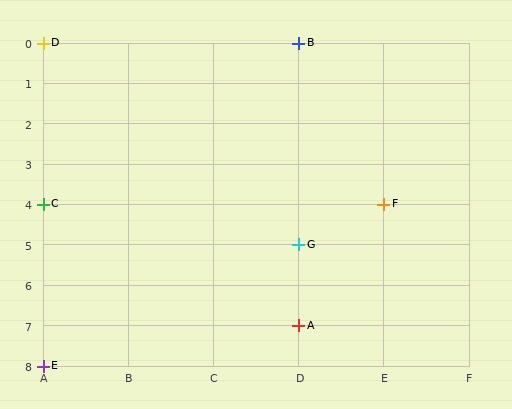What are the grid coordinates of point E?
Point E is at grid coordinates (A, 8).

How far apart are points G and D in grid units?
Points G and D are 3 columns and 5 rows apart (about 5.8 grid units diagonally).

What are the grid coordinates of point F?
Point F is at grid coordinates (E, 4).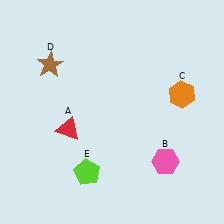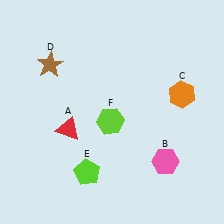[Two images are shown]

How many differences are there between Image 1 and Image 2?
There is 1 difference between the two images.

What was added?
A lime hexagon (F) was added in Image 2.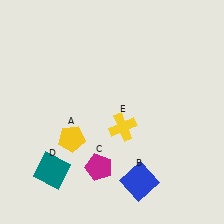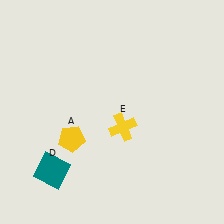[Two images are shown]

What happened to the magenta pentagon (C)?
The magenta pentagon (C) was removed in Image 2. It was in the bottom-left area of Image 1.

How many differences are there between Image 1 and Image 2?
There are 2 differences between the two images.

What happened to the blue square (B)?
The blue square (B) was removed in Image 2. It was in the bottom-right area of Image 1.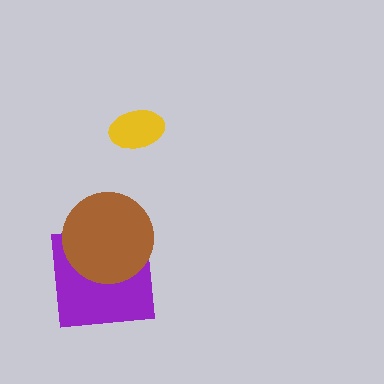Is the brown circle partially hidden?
No, no other shape covers it.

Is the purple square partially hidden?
Yes, it is partially covered by another shape.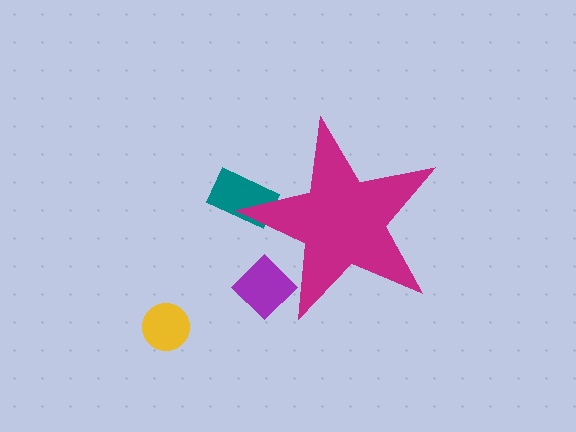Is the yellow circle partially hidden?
No, the yellow circle is fully visible.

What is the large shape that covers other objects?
A magenta star.